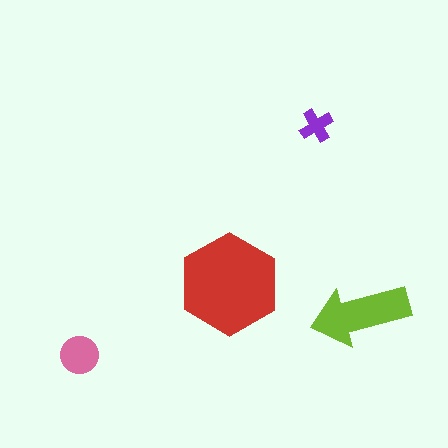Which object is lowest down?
The pink circle is bottommost.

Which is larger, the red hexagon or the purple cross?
The red hexagon.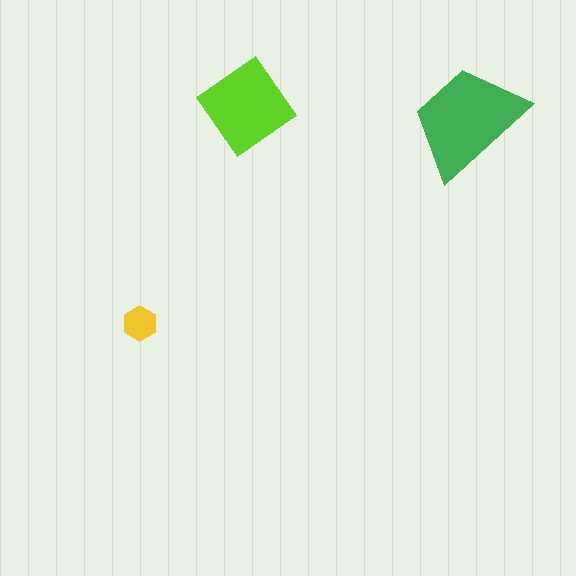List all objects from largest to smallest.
The green trapezoid, the lime diamond, the yellow hexagon.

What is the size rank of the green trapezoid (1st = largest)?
1st.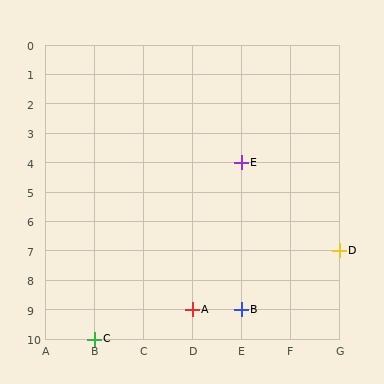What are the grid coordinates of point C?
Point C is at grid coordinates (B, 10).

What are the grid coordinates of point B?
Point B is at grid coordinates (E, 9).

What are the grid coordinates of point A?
Point A is at grid coordinates (D, 9).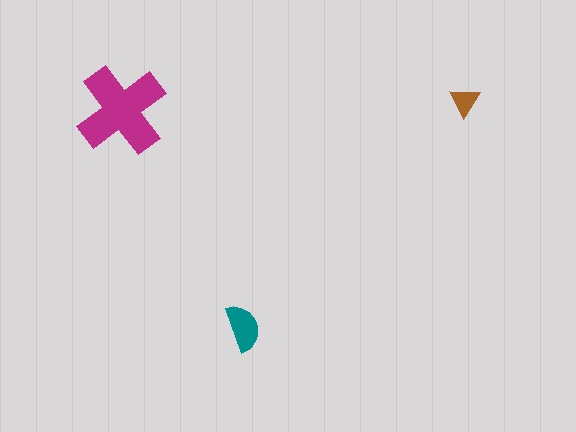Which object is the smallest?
The brown triangle.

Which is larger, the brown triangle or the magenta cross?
The magenta cross.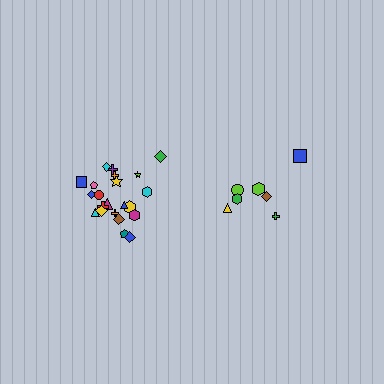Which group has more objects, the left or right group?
The left group.